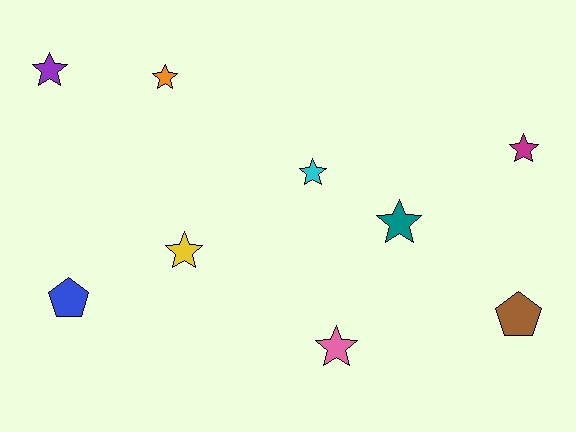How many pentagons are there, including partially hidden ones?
There are 2 pentagons.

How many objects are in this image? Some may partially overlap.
There are 9 objects.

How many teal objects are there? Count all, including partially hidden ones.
There is 1 teal object.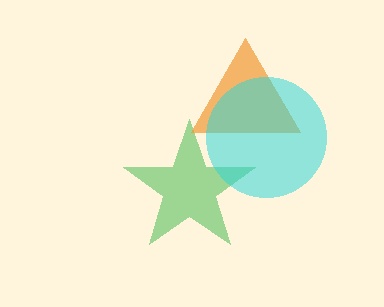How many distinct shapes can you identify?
There are 3 distinct shapes: a green star, an orange triangle, a cyan circle.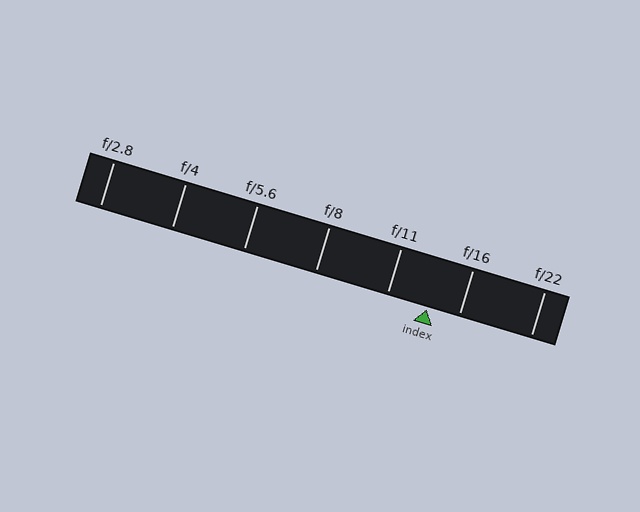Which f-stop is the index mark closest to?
The index mark is closest to f/16.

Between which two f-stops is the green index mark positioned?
The index mark is between f/11 and f/16.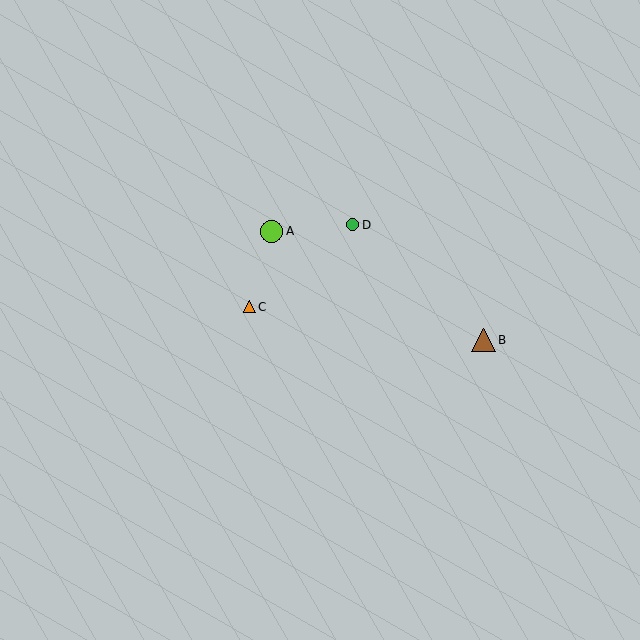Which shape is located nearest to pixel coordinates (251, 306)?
The orange triangle (labeled C) at (249, 307) is nearest to that location.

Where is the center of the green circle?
The center of the green circle is at (353, 225).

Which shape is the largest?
The brown triangle (labeled B) is the largest.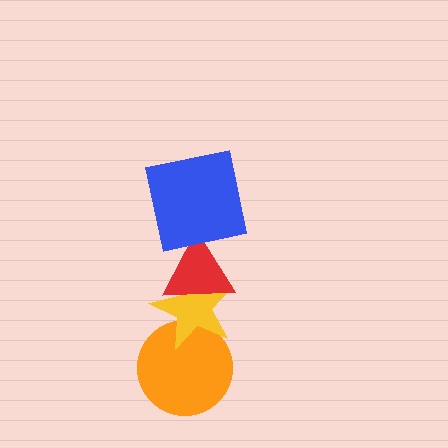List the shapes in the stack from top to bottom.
From top to bottom: the blue square, the red triangle, the yellow star, the orange circle.